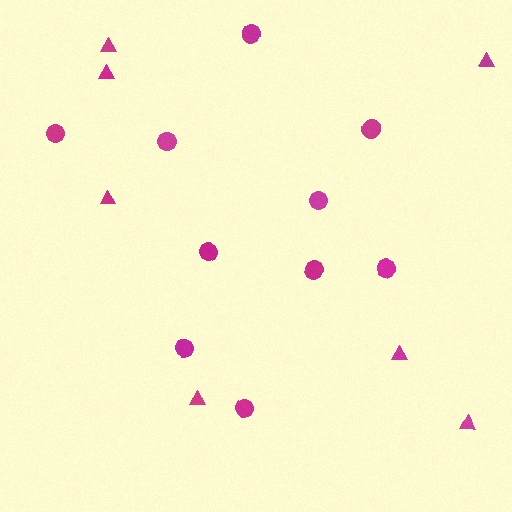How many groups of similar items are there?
There are 2 groups: one group of triangles (7) and one group of circles (10).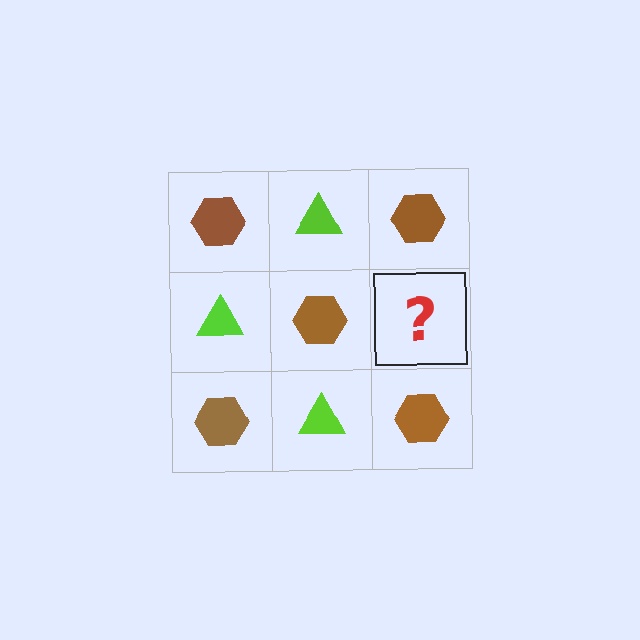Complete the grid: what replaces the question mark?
The question mark should be replaced with a lime triangle.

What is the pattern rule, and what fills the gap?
The rule is that it alternates brown hexagon and lime triangle in a checkerboard pattern. The gap should be filled with a lime triangle.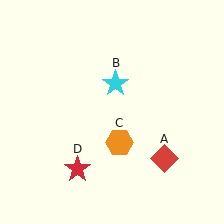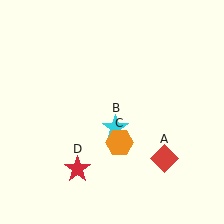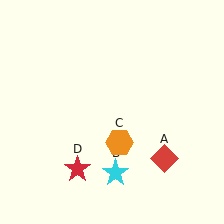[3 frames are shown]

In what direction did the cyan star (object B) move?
The cyan star (object B) moved down.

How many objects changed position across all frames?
1 object changed position: cyan star (object B).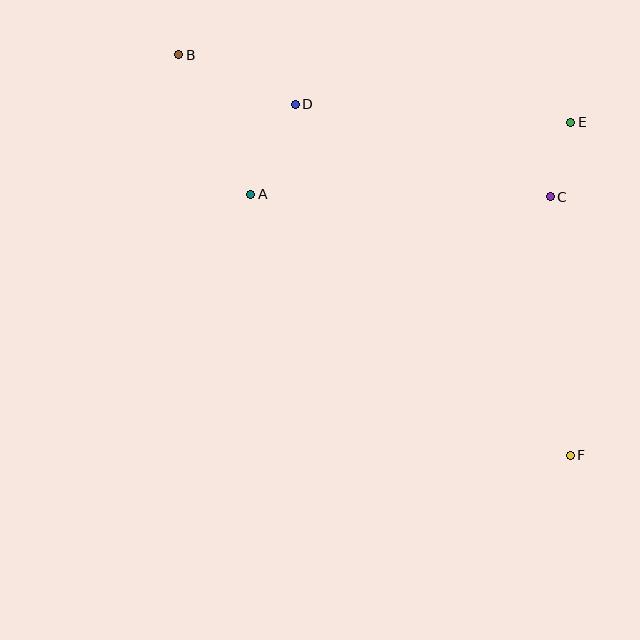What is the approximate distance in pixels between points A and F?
The distance between A and F is approximately 413 pixels.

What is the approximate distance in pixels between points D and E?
The distance between D and E is approximately 276 pixels.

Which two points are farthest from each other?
Points B and F are farthest from each other.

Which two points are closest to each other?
Points C and E are closest to each other.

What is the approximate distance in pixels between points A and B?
The distance between A and B is approximately 157 pixels.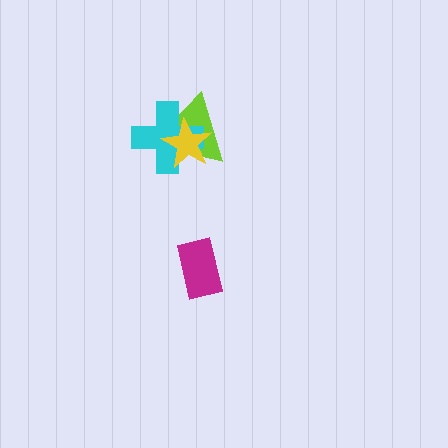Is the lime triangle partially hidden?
Yes, it is partially covered by another shape.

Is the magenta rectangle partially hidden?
No, no other shape covers it.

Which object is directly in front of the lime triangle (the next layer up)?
The cyan cross is directly in front of the lime triangle.